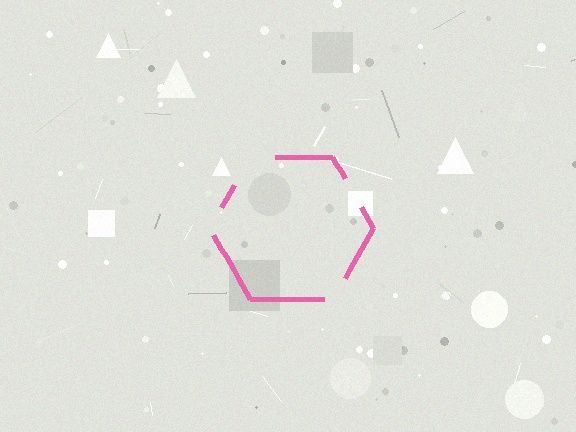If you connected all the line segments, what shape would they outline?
They would outline a hexagon.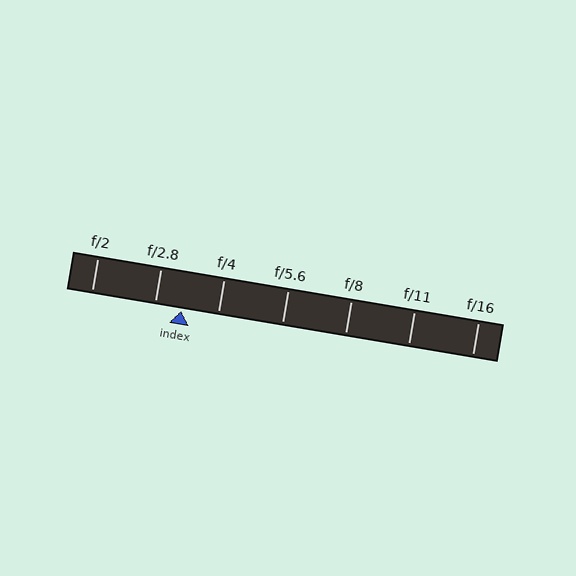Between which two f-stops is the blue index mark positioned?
The index mark is between f/2.8 and f/4.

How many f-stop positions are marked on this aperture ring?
There are 7 f-stop positions marked.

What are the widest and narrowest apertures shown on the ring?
The widest aperture shown is f/2 and the narrowest is f/16.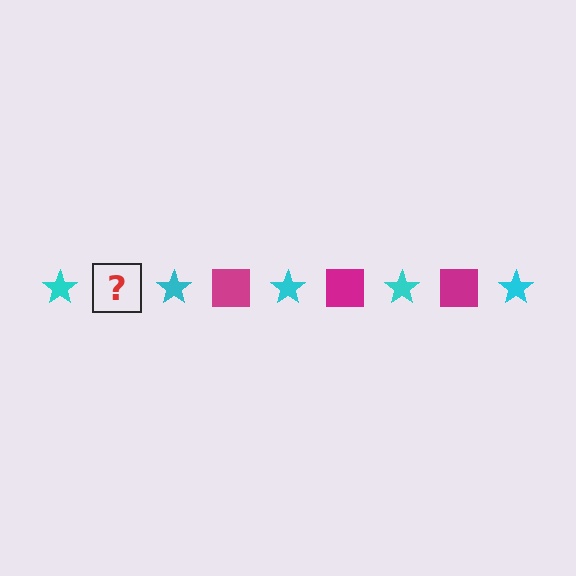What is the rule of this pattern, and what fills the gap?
The rule is that the pattern alternates between cyan star and magenta square. The gap should be filled with a magenta square.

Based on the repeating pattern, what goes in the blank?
The blank should be a magenta square.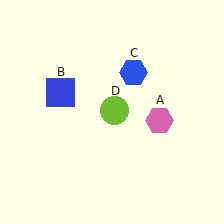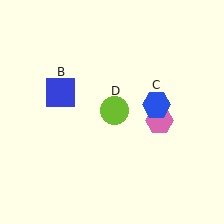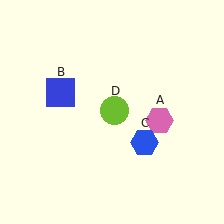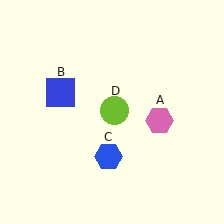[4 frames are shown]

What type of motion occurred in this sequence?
The blue hexagon (object C) rotated clockwise around the center of the scene.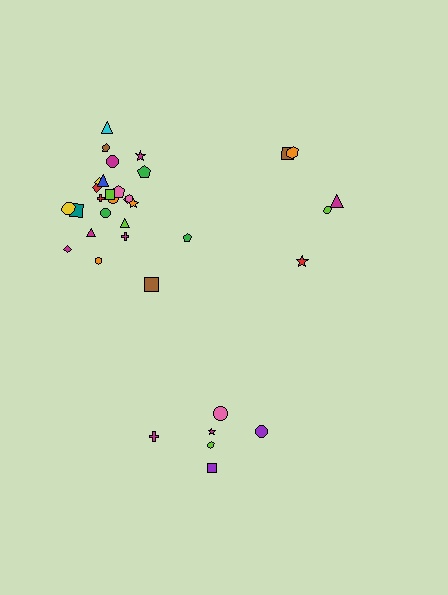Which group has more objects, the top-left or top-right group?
The top-left group.